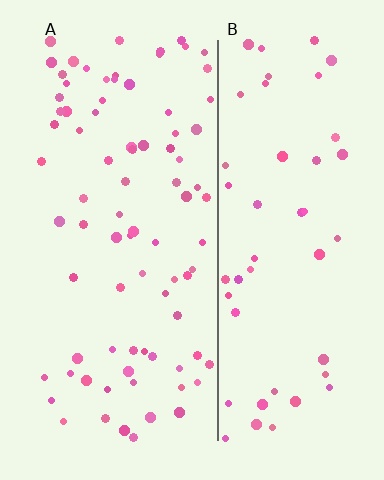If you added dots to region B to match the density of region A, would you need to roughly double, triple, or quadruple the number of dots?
Approximately double.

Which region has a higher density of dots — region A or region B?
A (the left).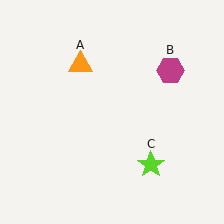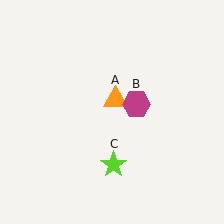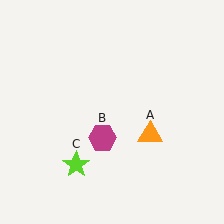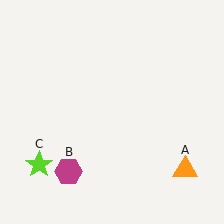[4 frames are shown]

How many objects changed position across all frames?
3 objects changed position: orange triangle (object A), magenta hexagon (object B), lime star (object C).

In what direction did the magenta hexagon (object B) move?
The magenta hexagon (object B) moved down and to the left.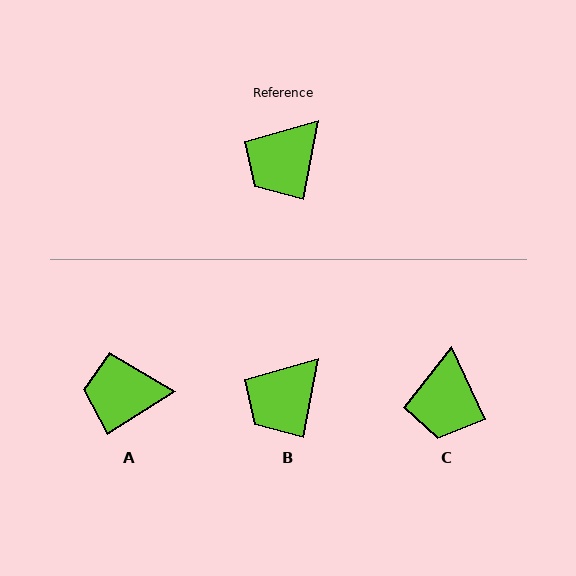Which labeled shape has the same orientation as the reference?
B.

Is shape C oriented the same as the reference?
No, it is off by about 36 degrees.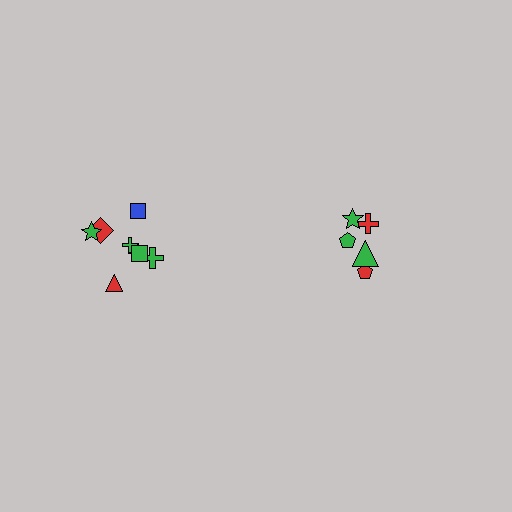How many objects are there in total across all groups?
There are 13 objects.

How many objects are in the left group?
There are 8 objects.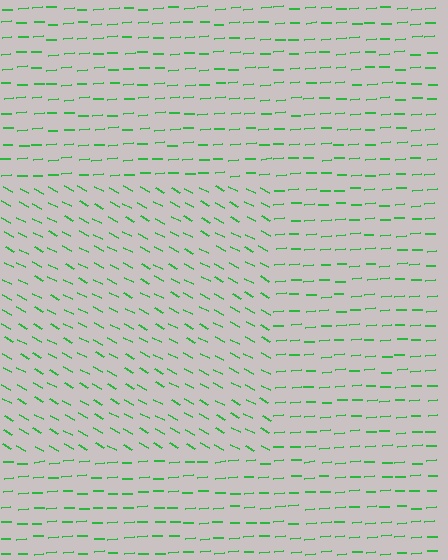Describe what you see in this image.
The image is filled with small green line segments. A rectangle region in the image has lines oriented differently from the surrounding lines, creating a visible texture boundary.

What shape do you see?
I see a rectangle.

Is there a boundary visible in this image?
Yes, there is a texture boundary formed by a change in line orientation.